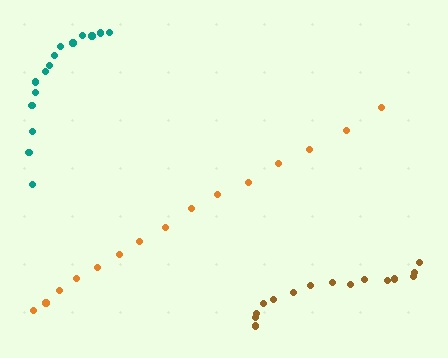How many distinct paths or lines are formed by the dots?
There are 3 distinct paths.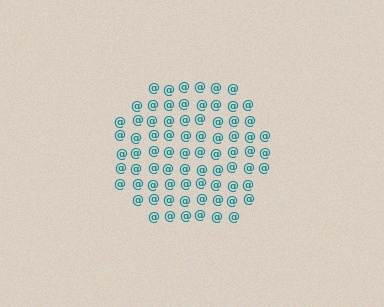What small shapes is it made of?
It is made of small at signs.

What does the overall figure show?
The overall figure shows a circle.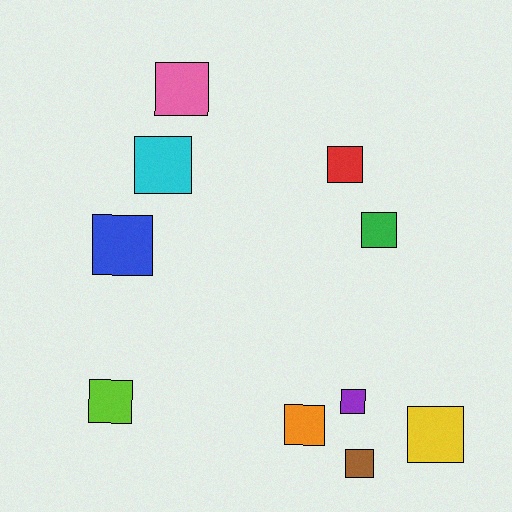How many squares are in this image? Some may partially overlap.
There are 10 squares.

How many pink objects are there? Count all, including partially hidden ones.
There is 1 pink object.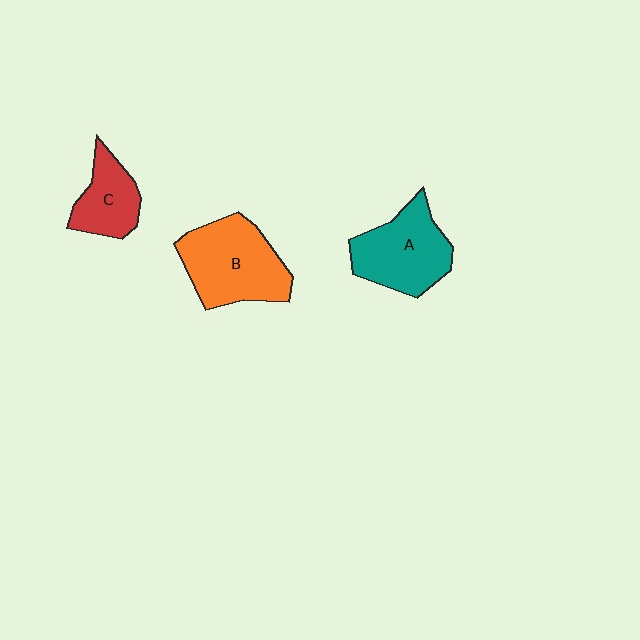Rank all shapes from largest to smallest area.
From largest to smallest: B (orange), A (teal), C (red).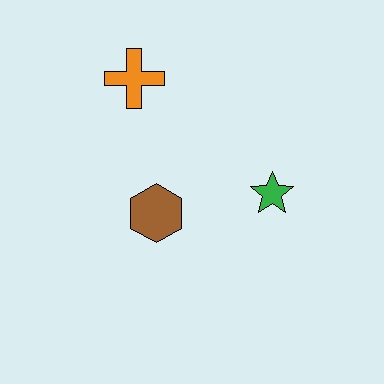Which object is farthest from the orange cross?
The green star is farthest from the orange cross.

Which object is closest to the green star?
The brown hexagon is closest to the green star.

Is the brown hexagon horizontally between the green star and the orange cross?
Yes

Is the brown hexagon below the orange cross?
Yes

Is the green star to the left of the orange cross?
No